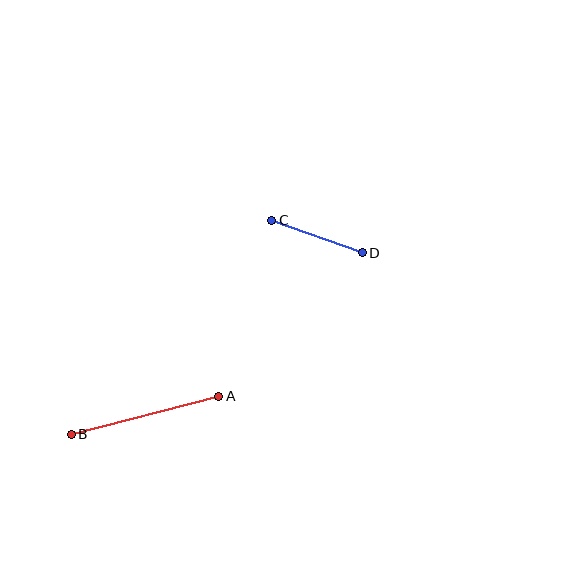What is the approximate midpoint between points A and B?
The midpoint is at approximately (145, 415) pixels.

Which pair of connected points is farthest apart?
Points A and B are farthest apart.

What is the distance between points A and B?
The distance is approximately 152 pixels.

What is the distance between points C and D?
The distance is approximately 96 pixels.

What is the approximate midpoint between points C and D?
The midpoint is at approximately (317, 237) pixels.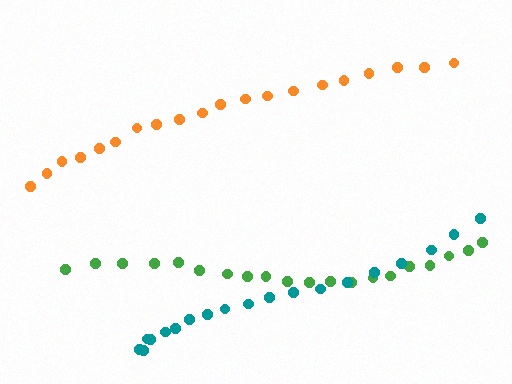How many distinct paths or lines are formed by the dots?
There are 3 distinct paths.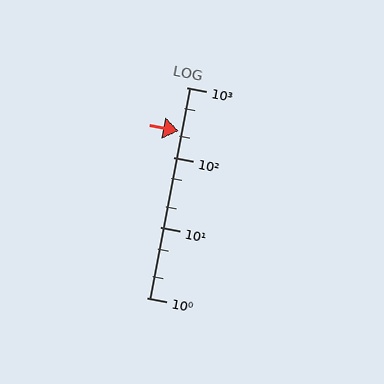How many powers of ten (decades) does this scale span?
The scale spans 3 decades, from 1 to 1000.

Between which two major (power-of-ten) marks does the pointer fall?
The pointer is between 100 and 1000.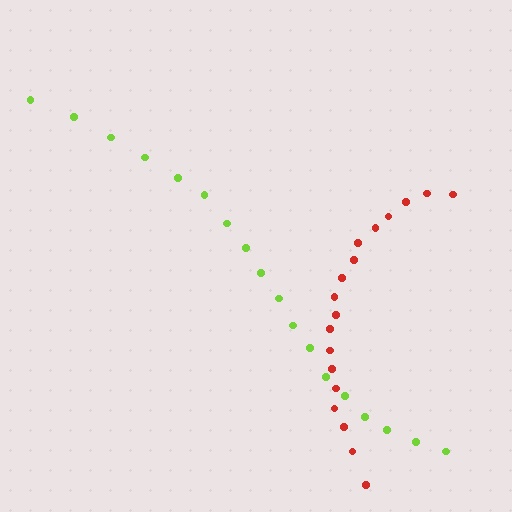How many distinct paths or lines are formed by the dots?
There are 2 distinct paths.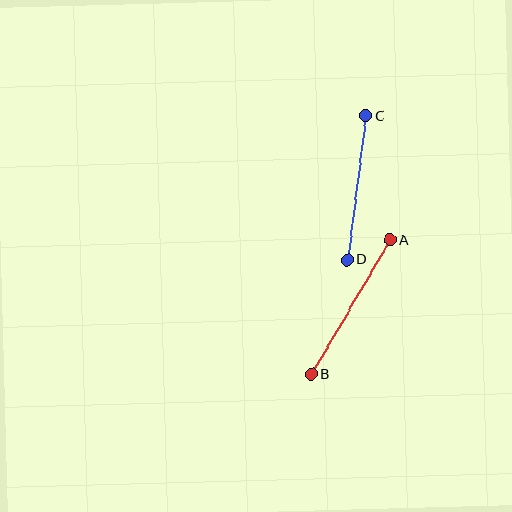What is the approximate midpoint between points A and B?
The midpoint is at approximately (351, 307) pixels.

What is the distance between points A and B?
The distance is approximately 156 pixels.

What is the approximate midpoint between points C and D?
The midpoint is at approximately (357, 188) pixels.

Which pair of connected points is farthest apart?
Points A and B are farthest apart.